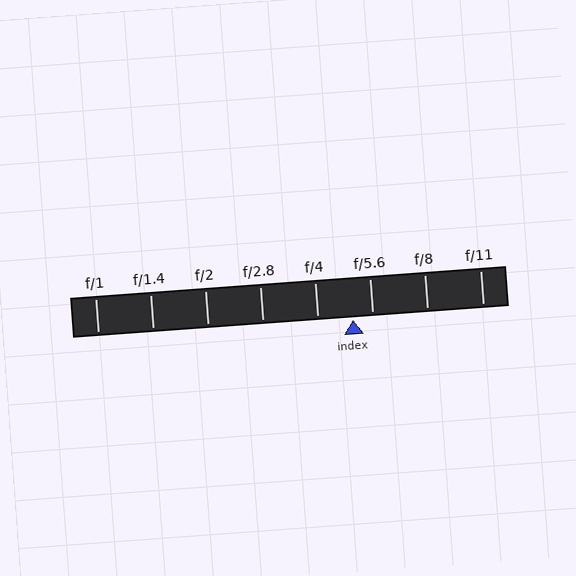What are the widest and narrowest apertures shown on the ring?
The widest aperture shown is f/1 and the narrowest is f/11.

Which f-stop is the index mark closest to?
The index mark is closest to f/5.6.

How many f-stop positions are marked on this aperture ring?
There are 8 f-stop positions marked.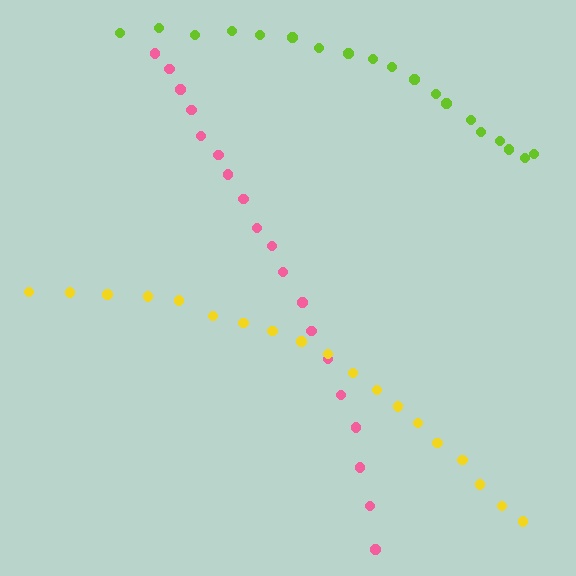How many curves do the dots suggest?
There are 3 distinct paths.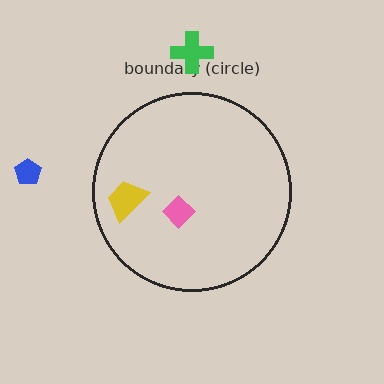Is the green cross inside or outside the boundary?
Outside.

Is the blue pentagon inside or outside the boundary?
Outside.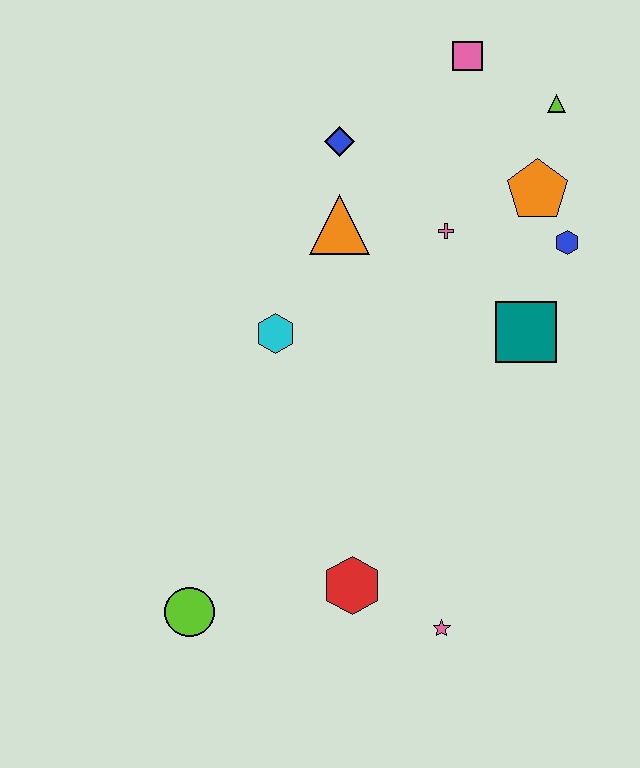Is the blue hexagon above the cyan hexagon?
Yes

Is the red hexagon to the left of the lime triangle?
Yes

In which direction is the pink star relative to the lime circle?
The pink star is to the right of the lime circle.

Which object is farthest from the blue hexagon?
The lime circle is farthest from the blue hexagon.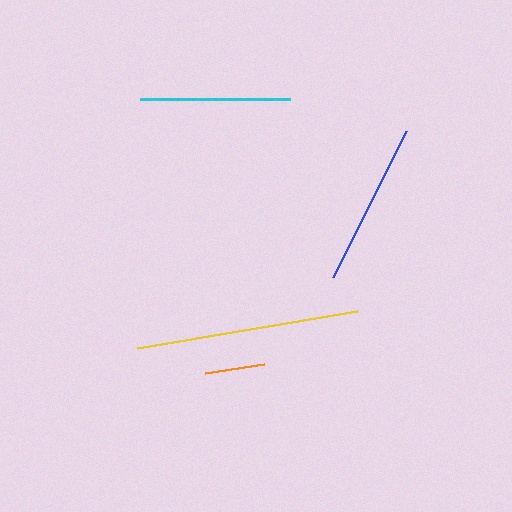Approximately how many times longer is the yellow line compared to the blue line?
The yellow line is approximately 1.4 times the length of the blue line.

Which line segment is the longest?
The yellow line is the longest at approximately 224 pixels.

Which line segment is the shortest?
The orange line is the shortest at approximately 60 pixels.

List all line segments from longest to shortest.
From longest to shortest: yellow, blue, cyan, orange.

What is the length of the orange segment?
The orange segment is approximately 60 pixels long.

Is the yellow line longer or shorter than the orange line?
The yellow line is longer than the orange line.